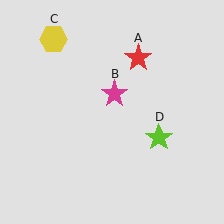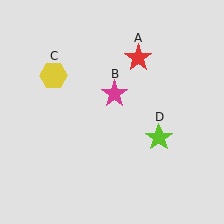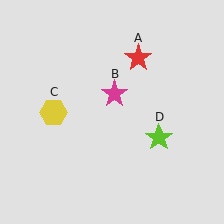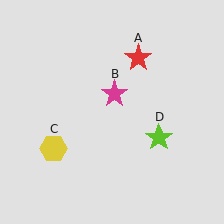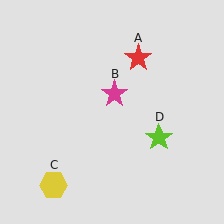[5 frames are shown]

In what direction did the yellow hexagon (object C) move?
The yellow hexagon (object C) moved down.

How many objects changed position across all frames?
1 object changed position: yellow hexagon (object C).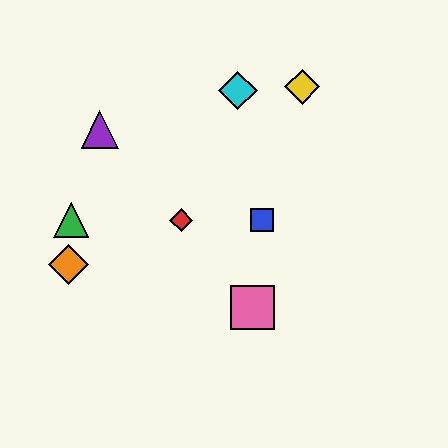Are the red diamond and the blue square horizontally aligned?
Yes, both are at y≈220.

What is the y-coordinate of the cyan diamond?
The cyan diamond is at y≈90.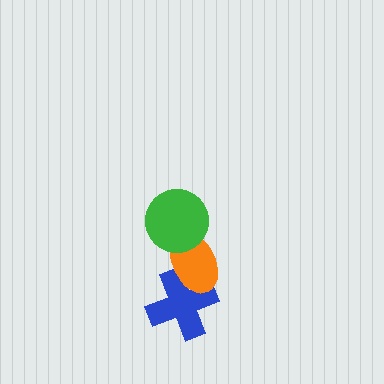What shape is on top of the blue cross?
The orange ellipse is on top of the blue cross.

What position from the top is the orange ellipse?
The orange ellipse is 2nd from the top.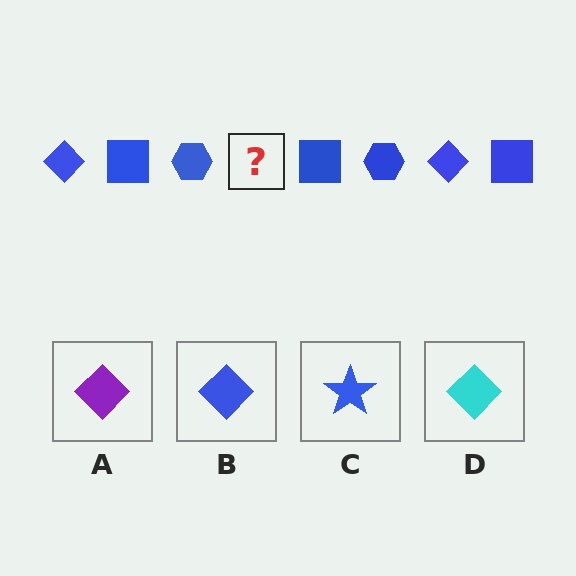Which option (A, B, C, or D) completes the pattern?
B.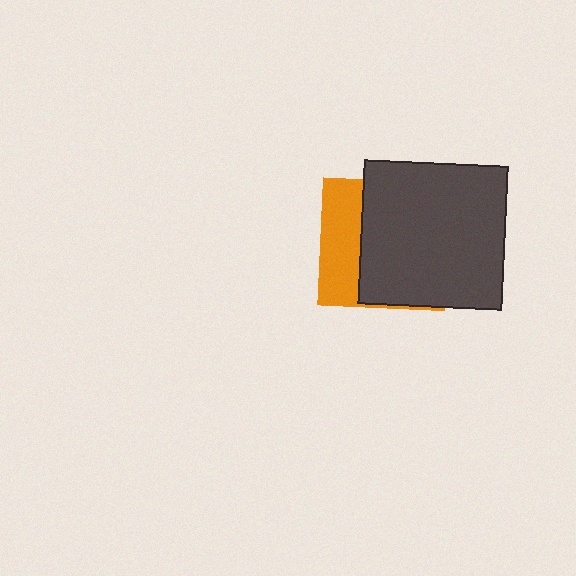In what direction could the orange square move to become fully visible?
The orange square could move left. That would shift it out from behind the dark gray square entirely.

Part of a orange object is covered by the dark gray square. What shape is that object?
It is a square.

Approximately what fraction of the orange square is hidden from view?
Roughly 68% of the orange square is hidden behind the dark gray square.